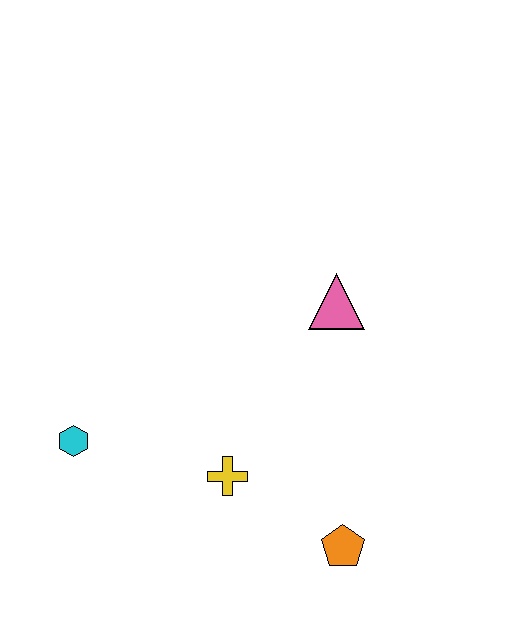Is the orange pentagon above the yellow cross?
No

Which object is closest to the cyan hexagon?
The yellow cross is closest to the cyan hexagon.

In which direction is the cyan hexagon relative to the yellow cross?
The cyan hexagon is to the left of the yellow cross.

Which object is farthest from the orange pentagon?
The cyan hexagon is farthest from the orange pentagon.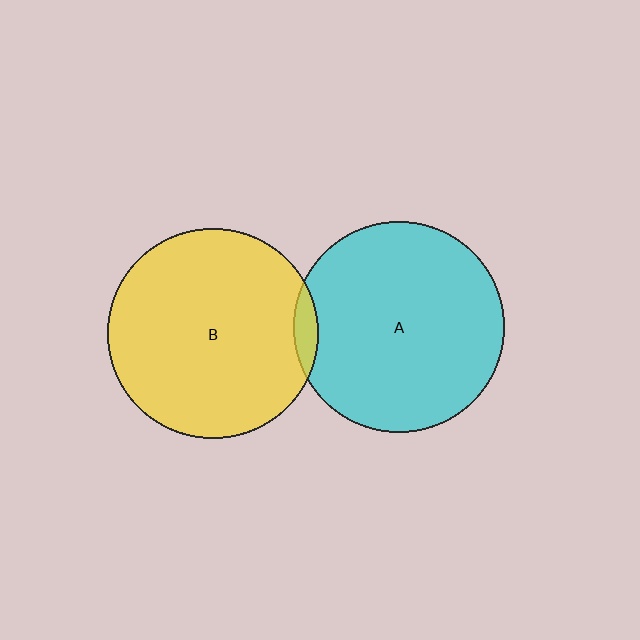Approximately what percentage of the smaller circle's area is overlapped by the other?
Approximately 5%.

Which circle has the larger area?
Circle A (cyan).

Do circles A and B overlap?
Yes.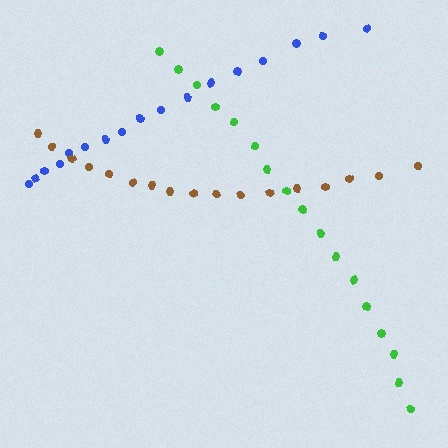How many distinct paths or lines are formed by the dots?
There are 3 distinct paths.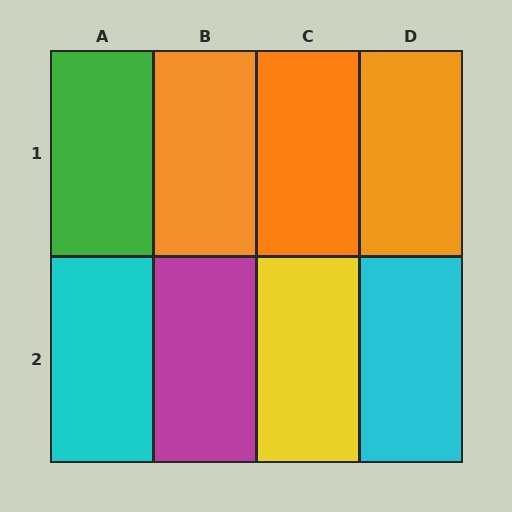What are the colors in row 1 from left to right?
Green, orange, orange, orange.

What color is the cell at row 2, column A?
Cyan.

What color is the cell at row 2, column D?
Cyan.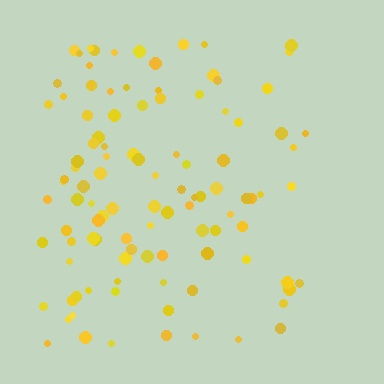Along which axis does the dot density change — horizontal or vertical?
Horizontal.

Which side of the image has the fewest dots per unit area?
The right.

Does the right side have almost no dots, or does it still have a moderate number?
Still a moderate number, just noticeably fewer than the left.